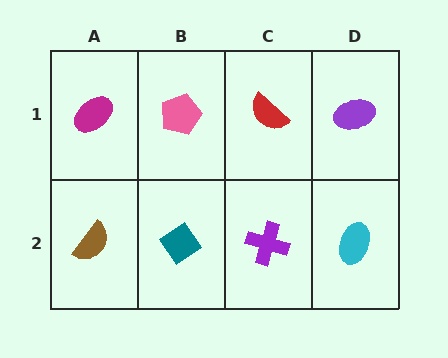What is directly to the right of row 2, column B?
A purple cross.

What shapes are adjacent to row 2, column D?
A purple ellipse (row 1, column D), a purple cross (row 2, column C).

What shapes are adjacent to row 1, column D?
A cyan ellipse (row 2, column D), a red semicircle (row 1, column C).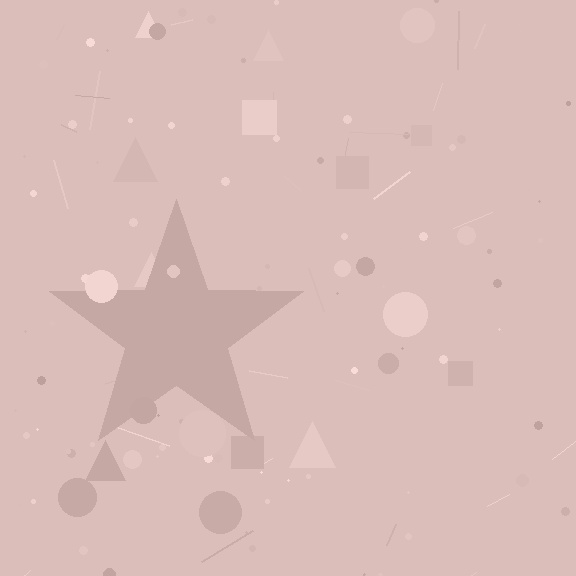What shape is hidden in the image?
A star is hidden in the image.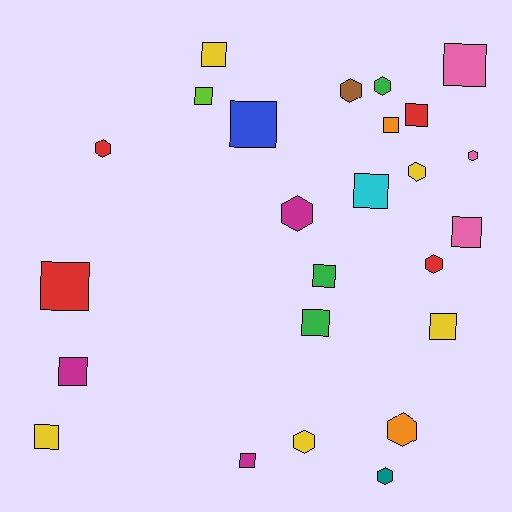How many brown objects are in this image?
There is 1 brown object.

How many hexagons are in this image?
There are 10 hexagons.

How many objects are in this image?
There are 25 objects.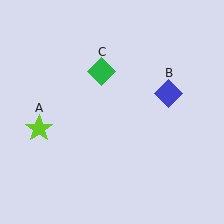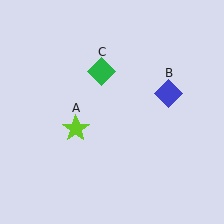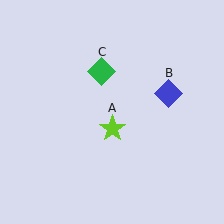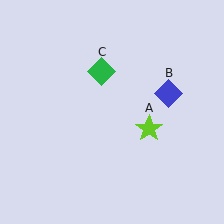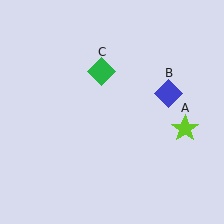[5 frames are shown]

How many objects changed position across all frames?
1 object changed position: lime star (object A).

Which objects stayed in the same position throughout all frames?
Blue diamond (object B) and green diamond (object C) remained stationary.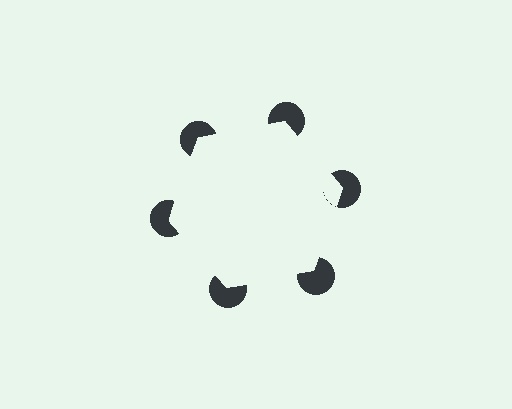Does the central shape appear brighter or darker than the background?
It typically appears slightly brighter than the background, even though no actual brightness change is drawn.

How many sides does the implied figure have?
6 sides.